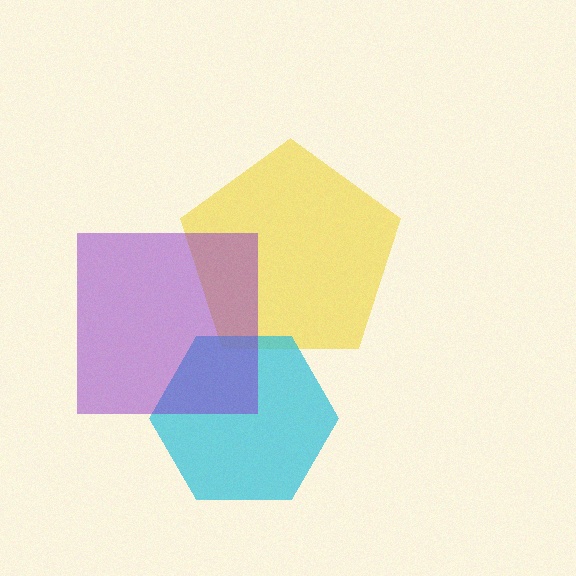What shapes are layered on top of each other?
The layered shapes are: a yellow pentagon, a cyan hexagon, a purple square.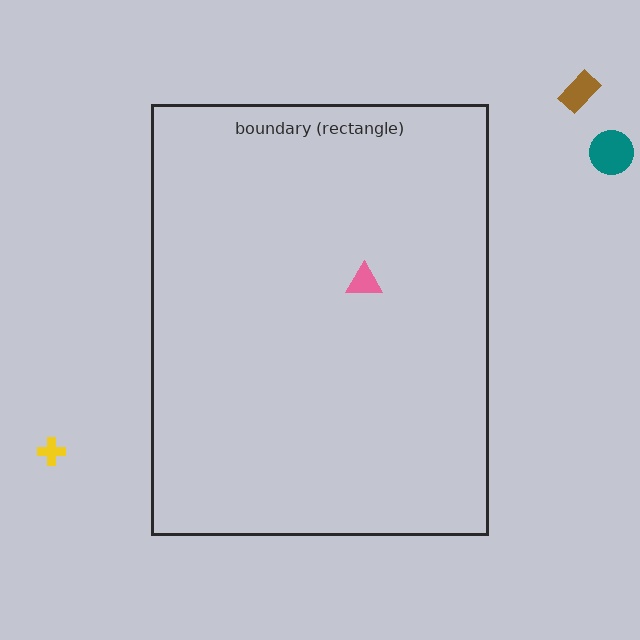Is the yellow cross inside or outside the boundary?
Outside.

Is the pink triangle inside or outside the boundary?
Inside.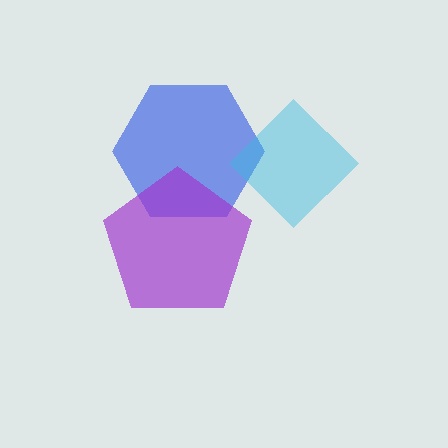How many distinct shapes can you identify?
There are 3 distinct shapes: a blue hexagon, a purple pentagon, a cyan diamond.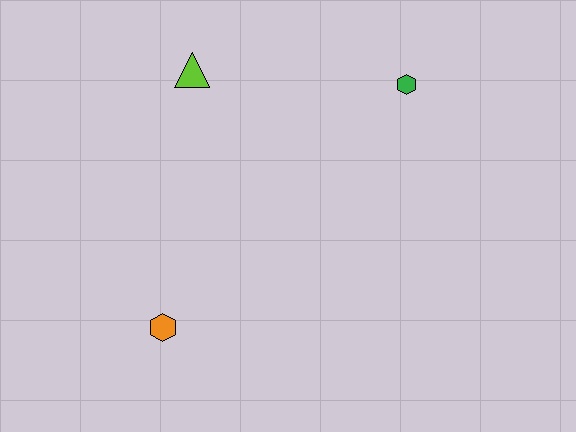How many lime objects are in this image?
There is 1 lime object.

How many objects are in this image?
There are 3 objects.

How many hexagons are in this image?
There are 2 hexagons.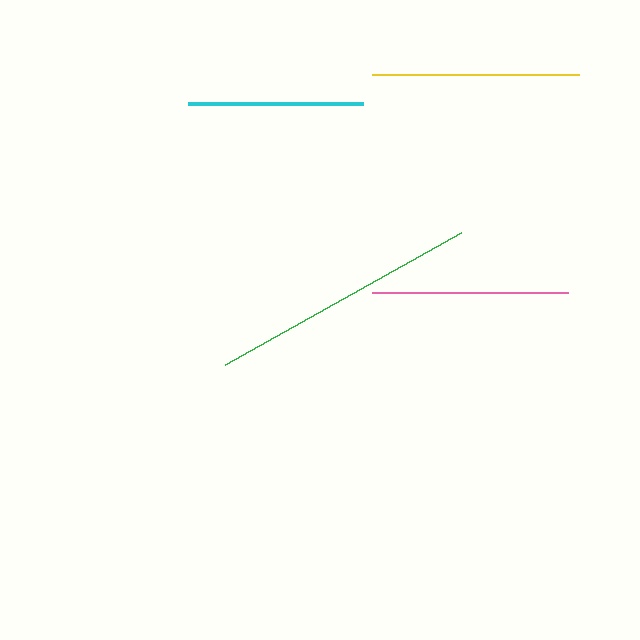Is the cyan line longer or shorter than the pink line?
The pink line is longer than the cyan line.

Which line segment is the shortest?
The cyan line is the shortest at approximately 175 pixels.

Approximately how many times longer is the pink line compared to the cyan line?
The pink line is approximately 1.1 times the length of the cyan line.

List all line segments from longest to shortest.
From longest to shortest: green, yellow, pink, cyan.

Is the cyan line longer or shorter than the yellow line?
The yellow line is longer than the cyan line.